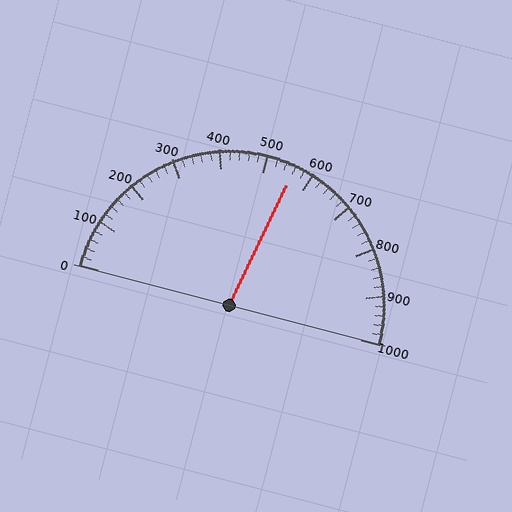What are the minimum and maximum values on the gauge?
The gauge ranges from 0 to 1000.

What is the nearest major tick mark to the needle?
The nearest major tick mark is 600.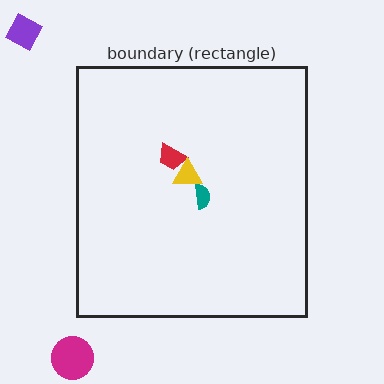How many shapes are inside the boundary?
3 inside, 2 outside.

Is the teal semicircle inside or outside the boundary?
Inside.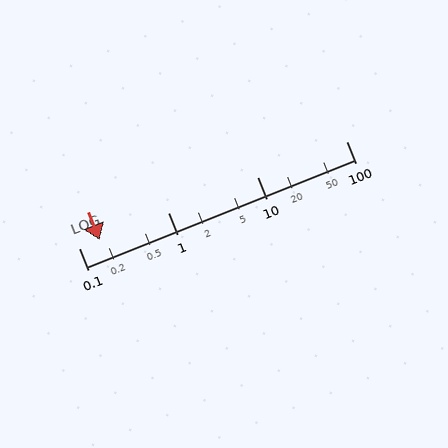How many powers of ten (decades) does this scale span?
The scale spans 3 decades, from 0.1 to 100.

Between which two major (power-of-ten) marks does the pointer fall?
The pointer is between 0.1 and 1.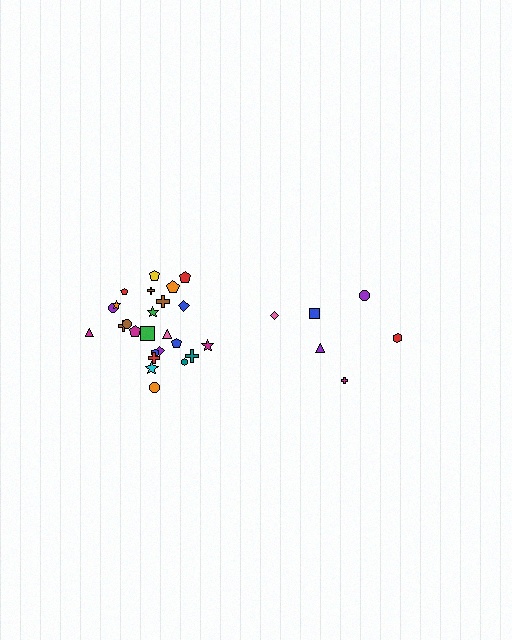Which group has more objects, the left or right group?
The left group.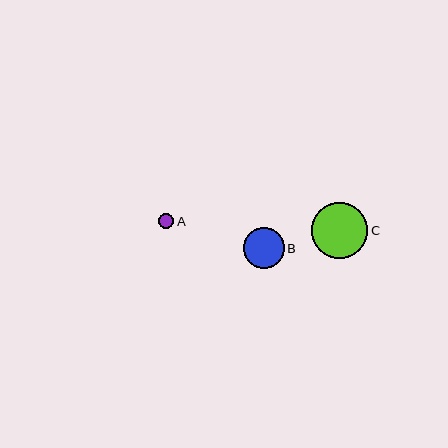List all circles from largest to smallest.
From largest to smallest: C, B, A.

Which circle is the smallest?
Circle A is the smallest with a size of approximately 15 pixels.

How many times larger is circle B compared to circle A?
Circle B is approximately 2.7 times the size of circle A.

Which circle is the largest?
Circle C is the largest with a size of approximately 56 pixels.